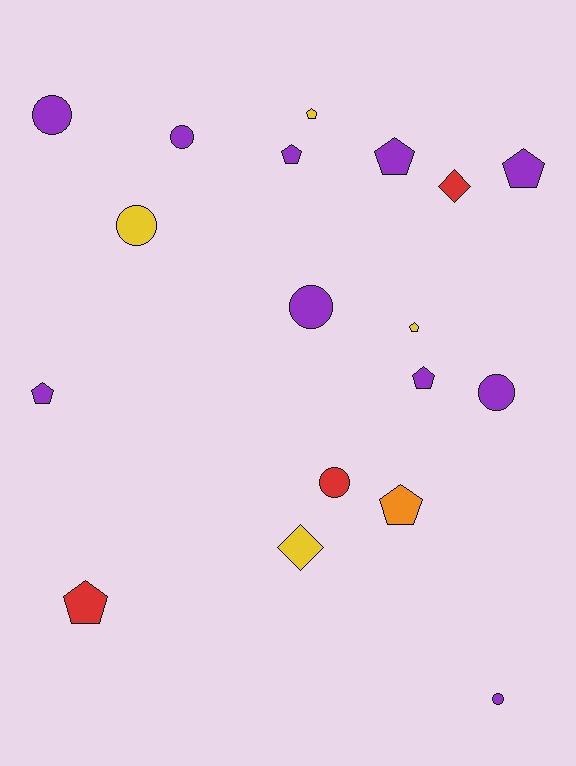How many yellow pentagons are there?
There are 2 yellow pentagons.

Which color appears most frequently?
Purple, with 10 objects.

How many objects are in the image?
There are 18 objects.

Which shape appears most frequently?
Pentagon, with 9 objects.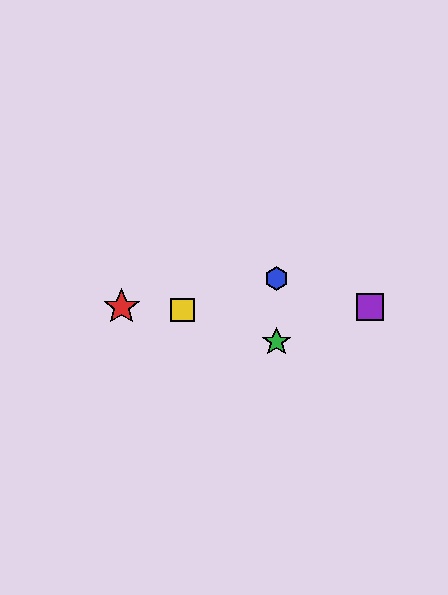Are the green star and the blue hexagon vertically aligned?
Yes, both are at x≈276.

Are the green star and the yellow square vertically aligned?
No, the green star is at x≈276 and the yellow square is at x≈183.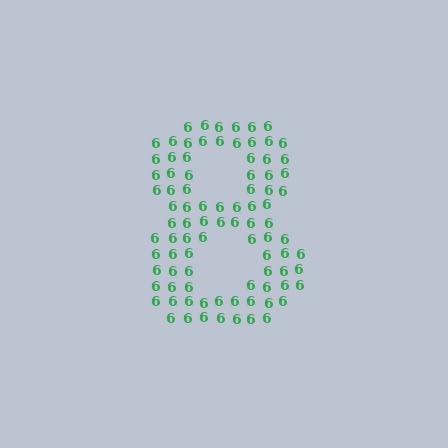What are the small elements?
The small elements are digit 6's.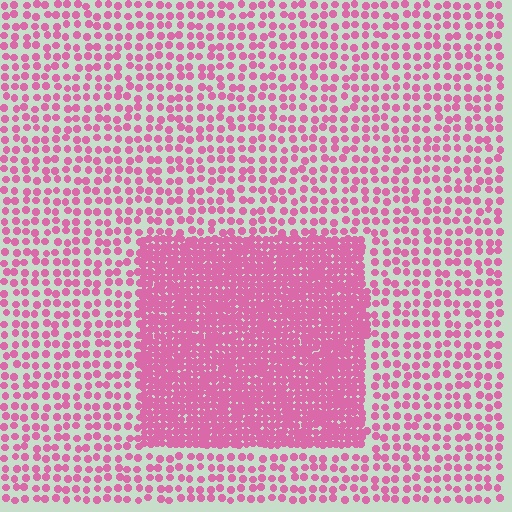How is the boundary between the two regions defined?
The boundary is defined by a change in element density (approximately 2.6x ratio). All elements are the same color, size, and shape.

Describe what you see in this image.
The image contains small pink elements arranged at two different densities. A rectangle-shaped region is visible where the elements are more densely packed than the surrounding area.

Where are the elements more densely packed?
The elements are more densely packed inside the rectangle boundary.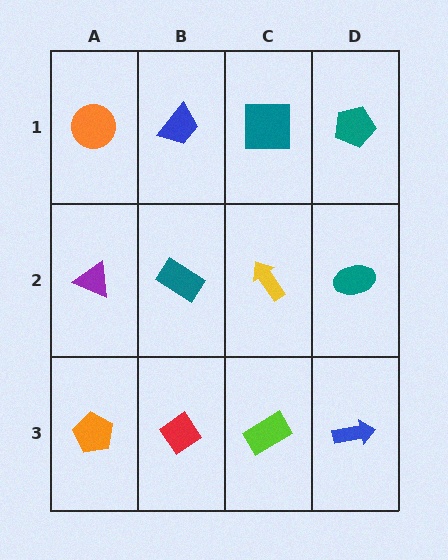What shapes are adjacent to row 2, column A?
An orange circle (row 1, column A), an orange pentagon (row 3, column A), a teal rectangle (row 2, column B).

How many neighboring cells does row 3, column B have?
3.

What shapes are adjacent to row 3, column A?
A purple triangle (row 2, column A), a red diamond (row 3, column B).